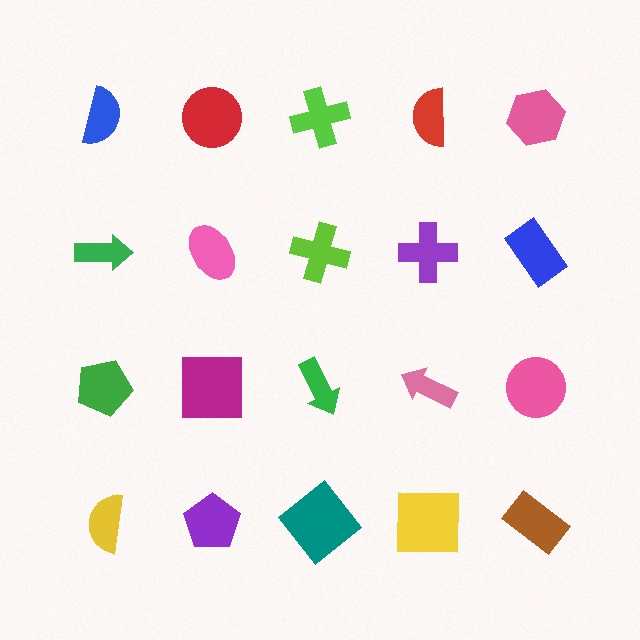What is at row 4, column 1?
A yellow semicircle.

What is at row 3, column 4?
A pink arrow.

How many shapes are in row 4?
5 shapes.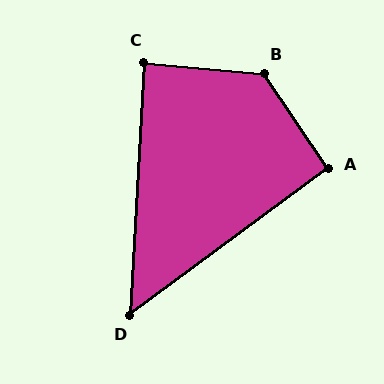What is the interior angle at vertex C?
Approximately 88 degrees (approximately right).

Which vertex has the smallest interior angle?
D, at approximately 50 degrees.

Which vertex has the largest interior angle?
B, at approximately 130 degrees.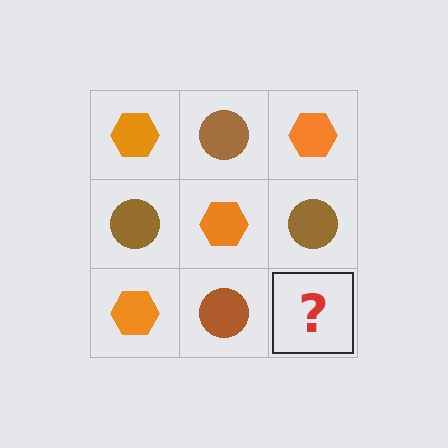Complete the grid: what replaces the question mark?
The question mark should be replaced with an orange hexagon.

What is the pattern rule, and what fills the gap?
The rule is that it alternates orange hexagon and brown circle in a checkerboard pattern. The gap should be filled with an orange hexagon.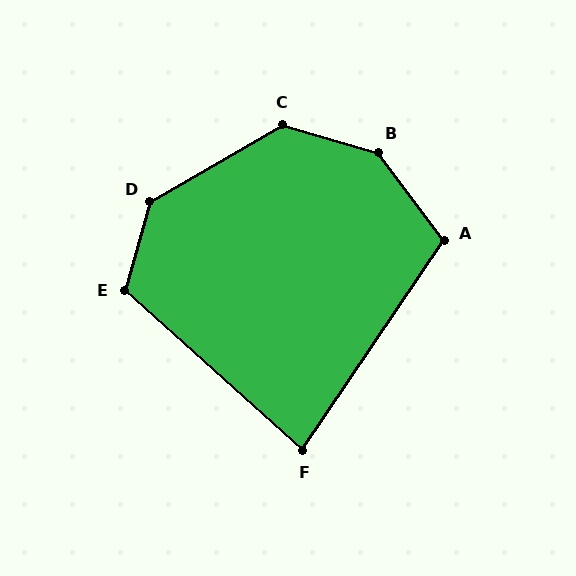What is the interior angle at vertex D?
Approximately 136 degrees (obtuse).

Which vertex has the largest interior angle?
B, at approximately 143 degrees.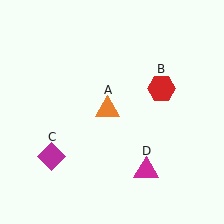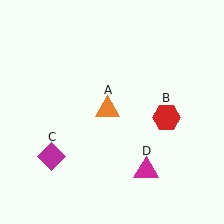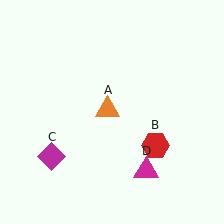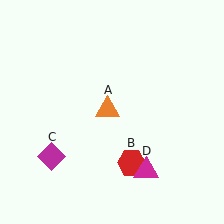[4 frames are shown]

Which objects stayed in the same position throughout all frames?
Orange triangle (object A) and magenta diamond (object C) and magenta triangle (object D) remained stationary.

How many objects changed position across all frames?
1 object changed position: red hexagon (object B).